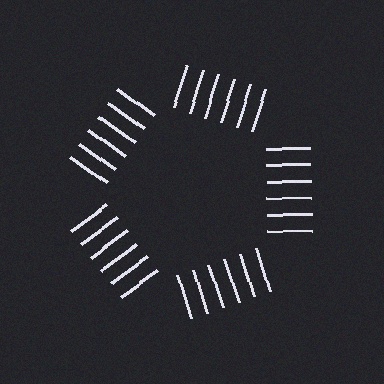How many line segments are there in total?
30 — 6 along each of the 5 edges.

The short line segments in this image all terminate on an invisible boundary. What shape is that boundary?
An illusory pentagon — the line segments terminate on its edges but no continuous stroke is drawn.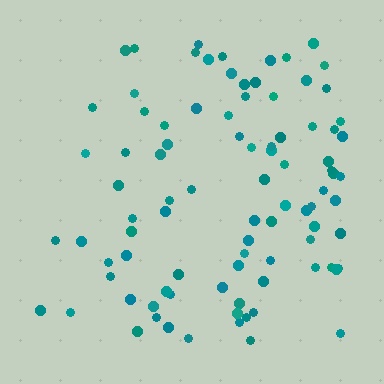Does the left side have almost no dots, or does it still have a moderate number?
Still a moderate number, just noticeably fewer than the right.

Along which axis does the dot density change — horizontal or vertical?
Horizontal.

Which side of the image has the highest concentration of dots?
The right.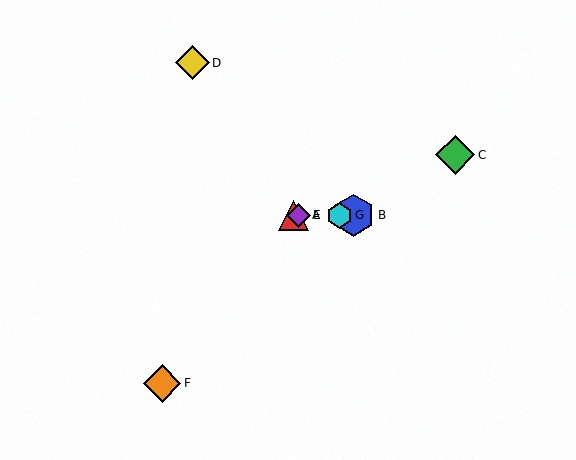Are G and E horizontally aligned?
Yes, both are at y≈215.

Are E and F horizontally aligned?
No, E is at y≈215 and F is at y≈383.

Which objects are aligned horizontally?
Objects A, B, E, G are aligned horizontally.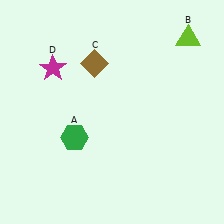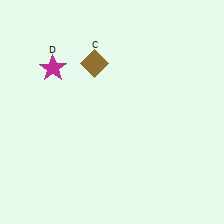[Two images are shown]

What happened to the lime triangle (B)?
The lime triangle (B) was removed in Image 2. It was in the top-right area of Image 1.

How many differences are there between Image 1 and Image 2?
There are 2 differences between the two images.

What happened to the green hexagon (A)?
The green hexagon (A) was removed in Image 2. It was in the bottom-left area of Image 1.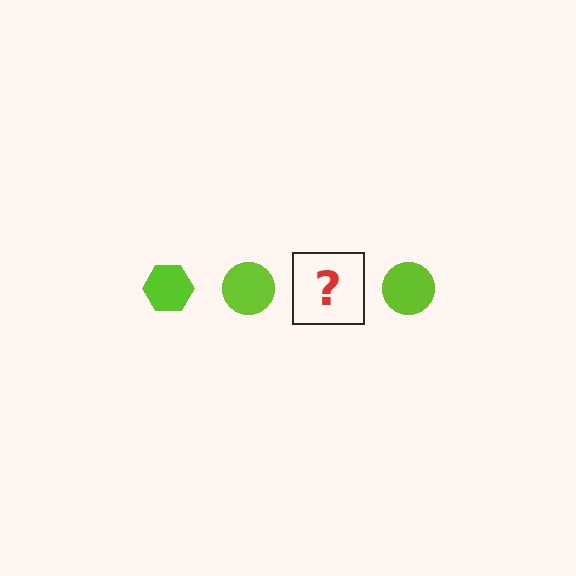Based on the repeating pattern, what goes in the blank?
The blank should be a lime hexagon.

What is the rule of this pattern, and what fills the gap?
The rule is that the pattern cycles through hexagon, circle shapes in lime. The gap should be filled with a lime hexagon.